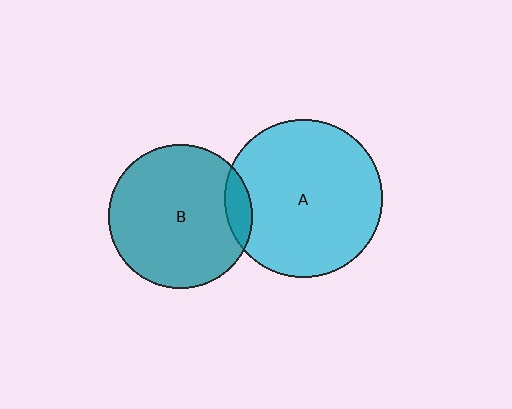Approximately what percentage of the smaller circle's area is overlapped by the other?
Approximately 10%.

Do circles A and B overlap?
Yes.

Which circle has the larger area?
Circle A (cyan).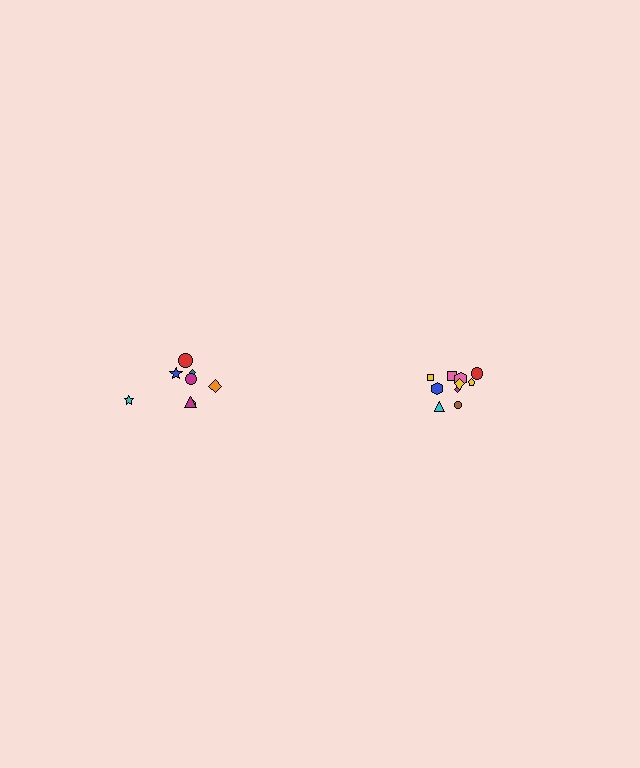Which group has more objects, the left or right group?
The right group.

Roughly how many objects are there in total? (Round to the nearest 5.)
Roughly 20 objects in total.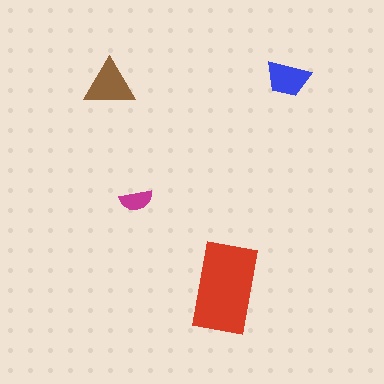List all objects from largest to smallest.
The red rectangle, the brown triangle, the blue trapezoid, the magenta semicircle.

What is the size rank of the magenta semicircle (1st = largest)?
4th.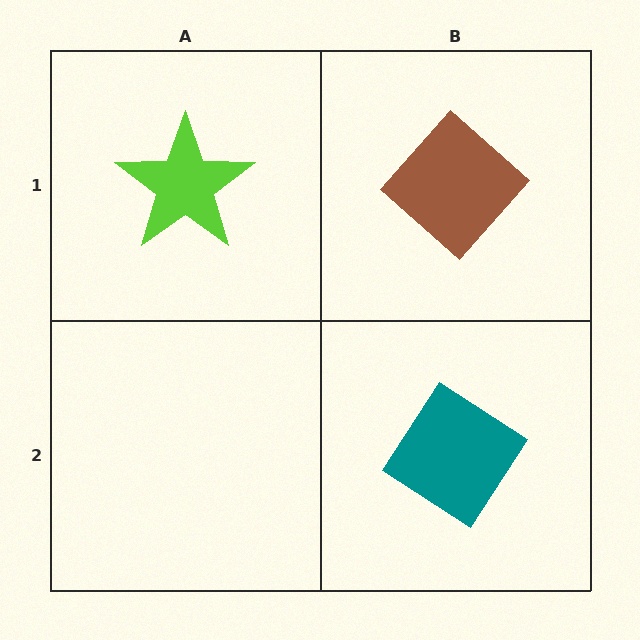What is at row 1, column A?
A lime star.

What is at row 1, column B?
A brown diamond.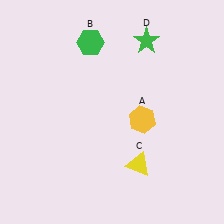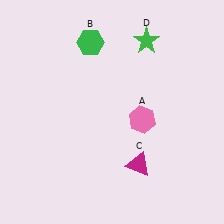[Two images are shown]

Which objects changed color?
A changed from yellow to pink. C changed from yellow to magenta.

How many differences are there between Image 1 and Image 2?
There are 2 differences between the two images.